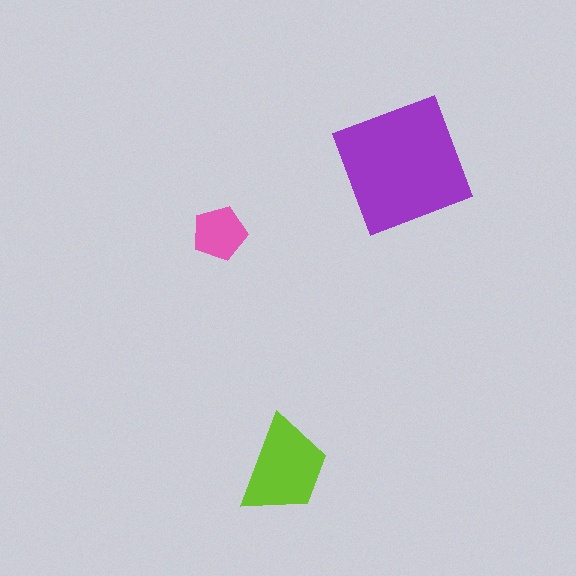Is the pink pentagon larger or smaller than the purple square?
Smaller.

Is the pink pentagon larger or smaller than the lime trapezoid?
Smaller.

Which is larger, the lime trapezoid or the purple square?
The purple square.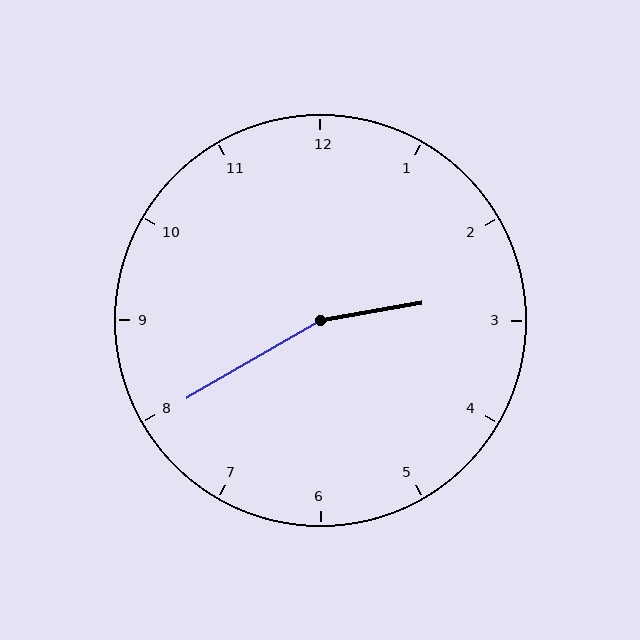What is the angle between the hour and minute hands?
Approximately 160 degrees.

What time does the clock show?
2:40.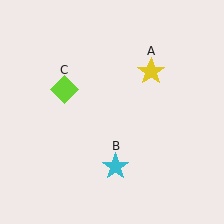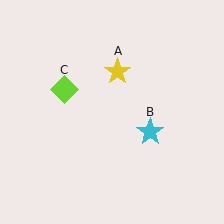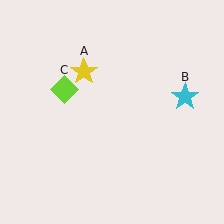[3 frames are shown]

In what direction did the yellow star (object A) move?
The yellow star (object A) moved left.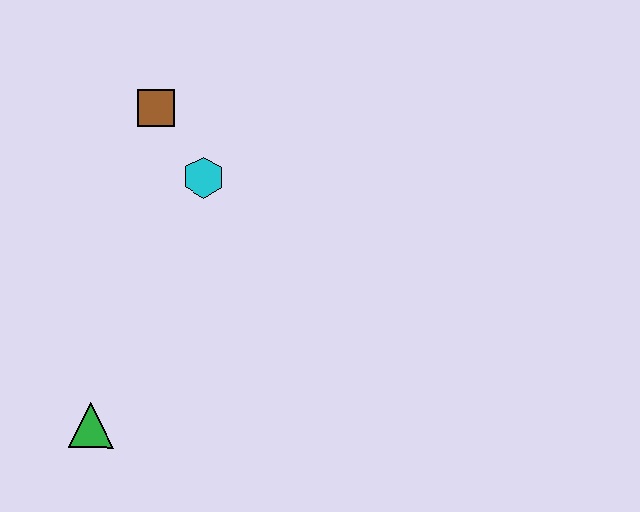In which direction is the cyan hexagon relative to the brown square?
The cyan hexagon is below the brown square.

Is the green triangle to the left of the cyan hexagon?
Yes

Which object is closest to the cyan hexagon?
The brown square is closest to the cyan hexagon.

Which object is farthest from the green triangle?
The brown square is farthest from the green triangle.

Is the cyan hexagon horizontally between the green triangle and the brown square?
No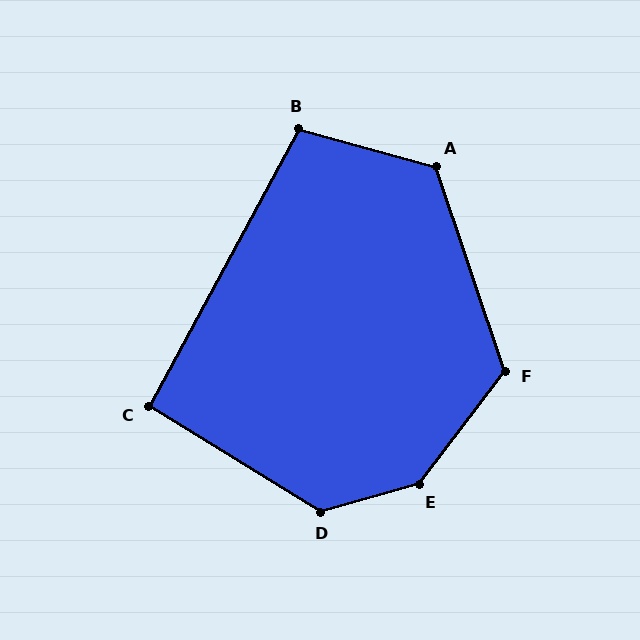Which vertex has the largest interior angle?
E, at approximately 143 degrees.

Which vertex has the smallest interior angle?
C, at approximately 93 degrees.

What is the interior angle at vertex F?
Approximately 124 degrees (obtuse).